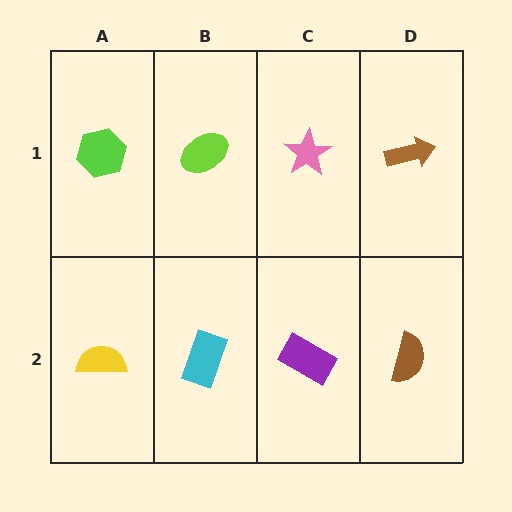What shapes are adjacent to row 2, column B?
A lime ellipse (row 1, column B), a yellow semicircle (row 2, column A), a purple rectangle (row 2, column C).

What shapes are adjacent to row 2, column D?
A brown arrow (row 1, column D), a purple rectangle (row 2, column C).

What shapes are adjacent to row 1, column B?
A cyan rectangle (row 2, column B), a lime hexagon (row 1, column A), a pink star (row 1, column C).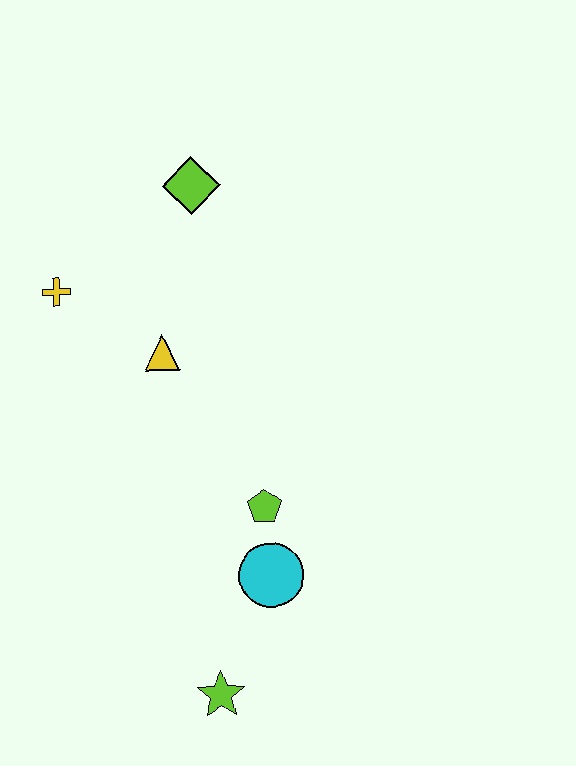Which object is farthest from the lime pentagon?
The lime diamond is farthest from the lime pentagon.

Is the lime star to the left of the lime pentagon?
Yes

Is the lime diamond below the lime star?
No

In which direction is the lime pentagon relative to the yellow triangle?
The lime pentagon is below the yellow triangle.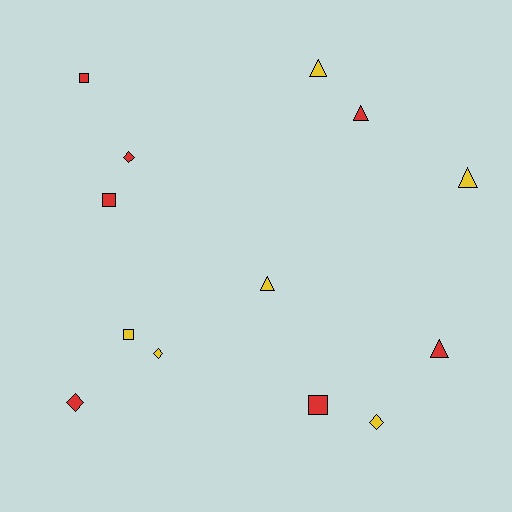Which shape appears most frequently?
Triangle, with 5 objects.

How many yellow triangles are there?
There are 3 yellow triangles.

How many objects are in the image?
There are 13 objects.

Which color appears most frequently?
Red, with 7 objects.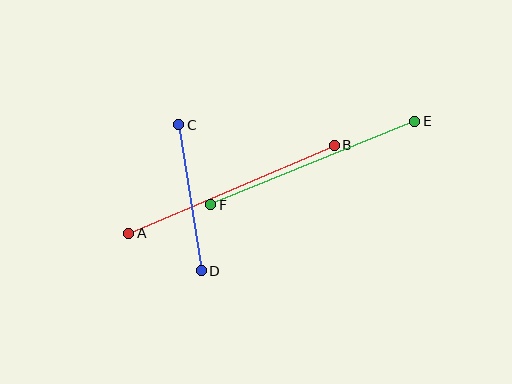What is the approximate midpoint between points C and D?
The midpoint is at approximately (190, 198) pixels.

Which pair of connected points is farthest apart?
Points A and B are farthest apart.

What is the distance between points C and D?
The distance is approximately 148 pixels.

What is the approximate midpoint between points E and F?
The midpoint is at approximately (313, 163) pixels.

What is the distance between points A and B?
The distance is approximately 224 pixels.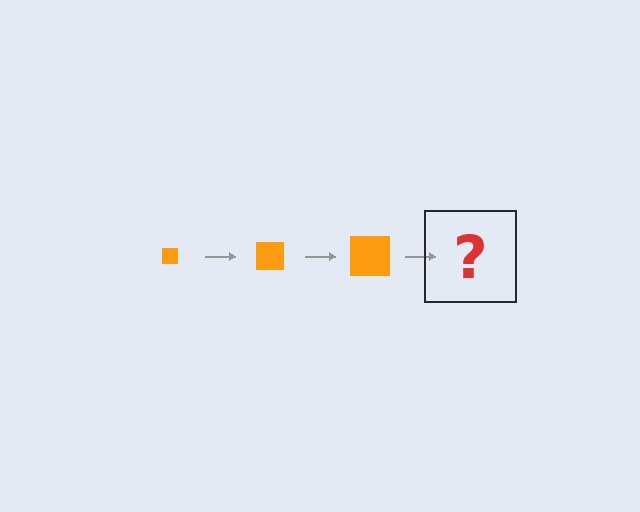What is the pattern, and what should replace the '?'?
The pattern is that the square gets progressively larger each step. The '?' should be an orange square, larger than the previous one.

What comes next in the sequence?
The next element should be an orange square, larger than the previous one.